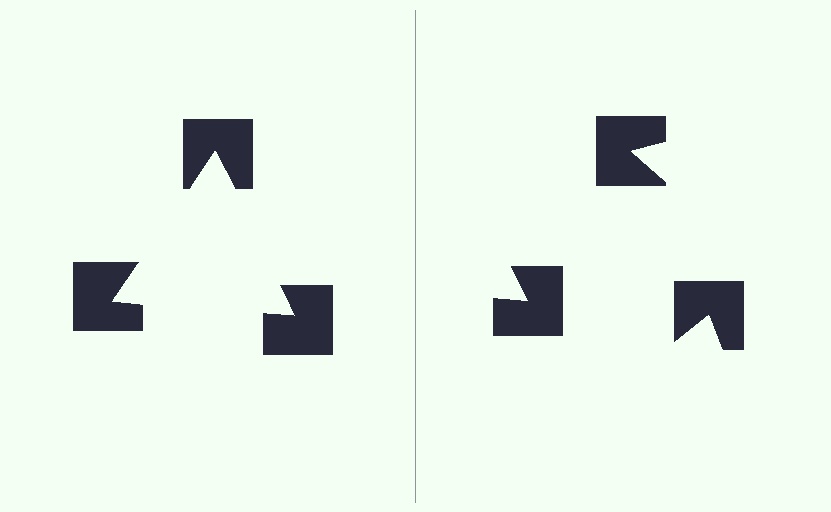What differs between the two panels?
The notched squares are positioned identically on both sides; only the wedge orientations differ. On the left they align to a triangle; on the right they are misaligned.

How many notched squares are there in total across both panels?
6 — 3 on each side.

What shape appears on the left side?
An illusory triangle.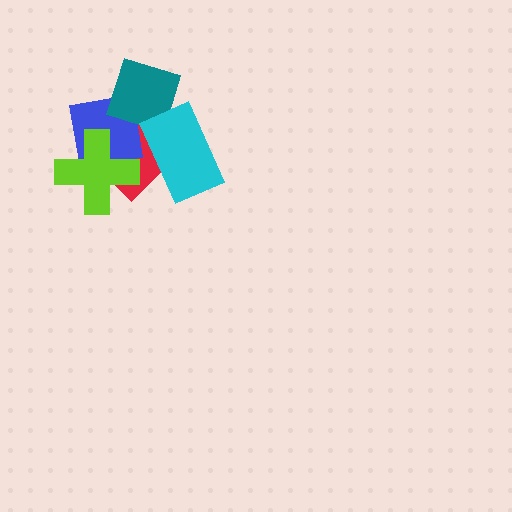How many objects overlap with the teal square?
2 objects overlap with the teal square.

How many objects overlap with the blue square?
4 objects overlap with the blue square.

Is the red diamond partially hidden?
Yes, it is partially covered by another shape.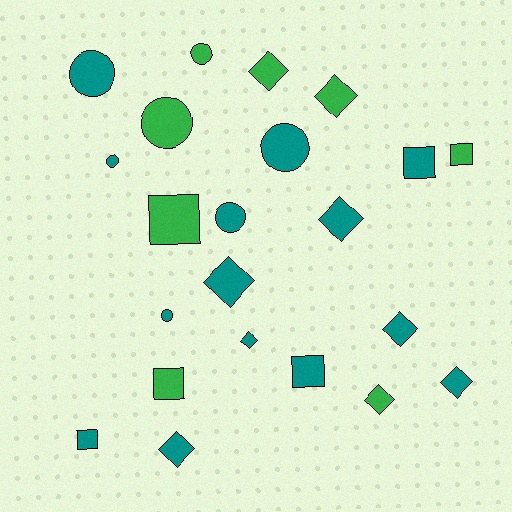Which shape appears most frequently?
Diamond, with 9 objects.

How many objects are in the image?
There are 22 objects.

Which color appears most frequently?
Teal, with 14 objects.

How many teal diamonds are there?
There are 6 teal diamonds.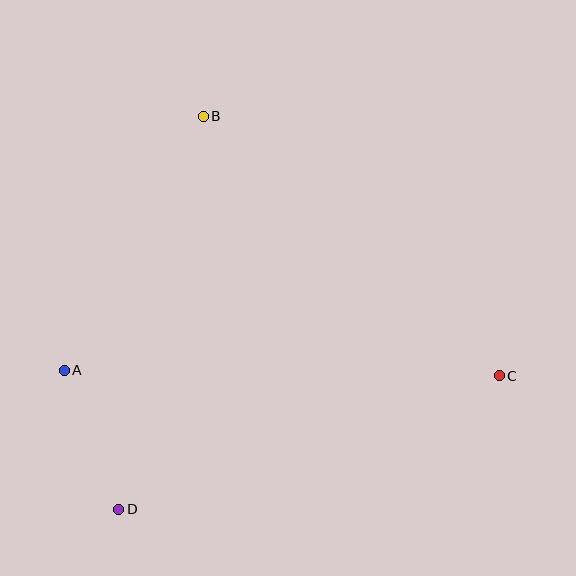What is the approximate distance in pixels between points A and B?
The distance between A and B is approximately 290 pixels.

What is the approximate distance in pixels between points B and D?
The distance between B and D is approximately 402 pixels.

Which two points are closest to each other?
Points A and D are closest to each other.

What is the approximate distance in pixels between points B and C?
The distance between B and C is approximately 394 pixels.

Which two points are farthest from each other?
Points A and C are farthest from each other.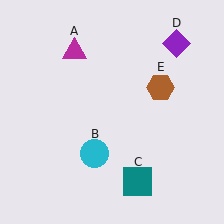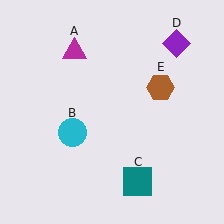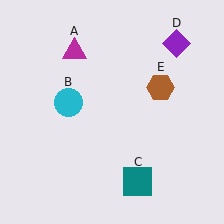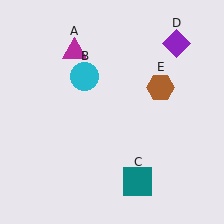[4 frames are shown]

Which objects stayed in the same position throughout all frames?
Magenta triangle (object A) and teal square (object C) and purple diamond (object D) and brown hexagon (object E) remained stationary.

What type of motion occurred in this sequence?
The cyan circle (object B) rotated clockwise around the center of the scene.